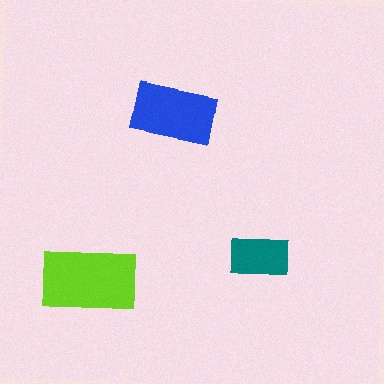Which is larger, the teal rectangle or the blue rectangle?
The blue one.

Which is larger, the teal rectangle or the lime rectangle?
The lime one.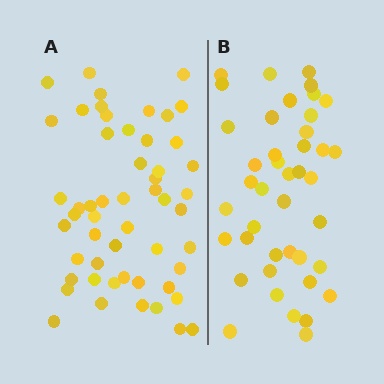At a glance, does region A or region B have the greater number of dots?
Region A (the left region) has more dots.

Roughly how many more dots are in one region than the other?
Region A has roughly 12 or so more dots than region B.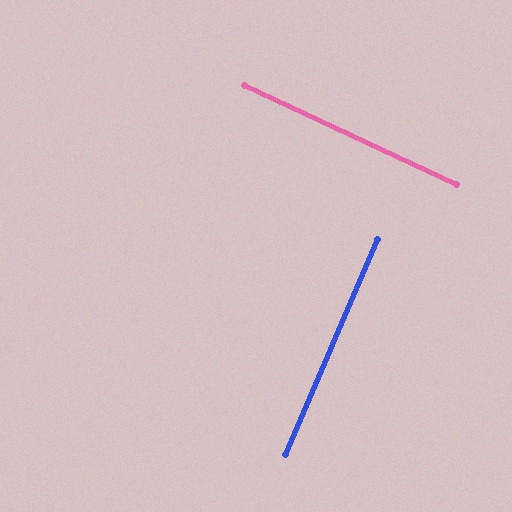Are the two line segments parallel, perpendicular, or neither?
Perpendicular — they meet at approximately 88°.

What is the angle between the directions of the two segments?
Approximately 88 degrees.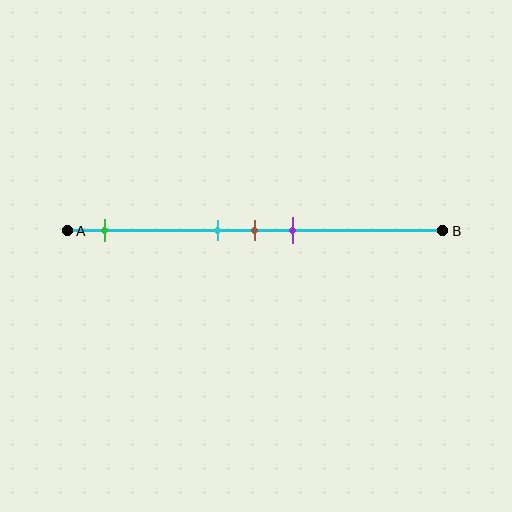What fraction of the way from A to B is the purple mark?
The purple mark is approximately 60% (0.6) of the way from A to B.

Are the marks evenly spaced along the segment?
No, the marks are not evenly spaced.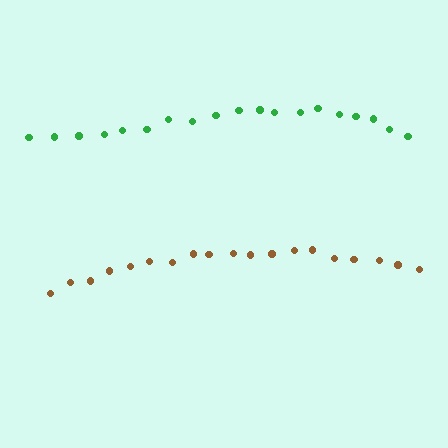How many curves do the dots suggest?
There are 2 distinct paths.